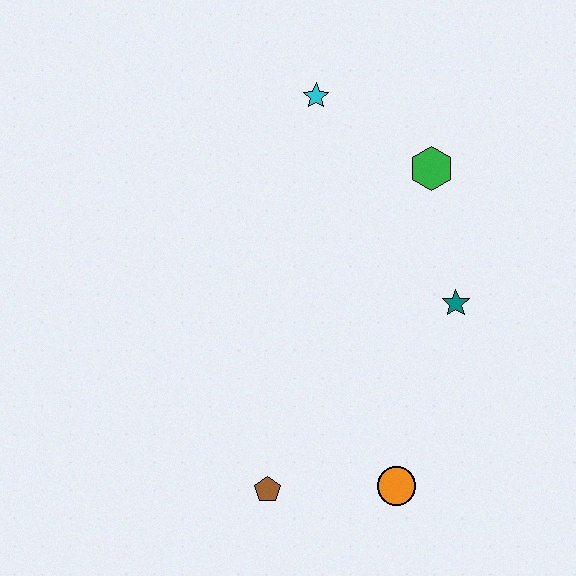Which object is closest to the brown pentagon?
The orange circle is closest to the brown pentagon.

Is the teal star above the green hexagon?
No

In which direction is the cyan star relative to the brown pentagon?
The cyan star is above the brown pentagon.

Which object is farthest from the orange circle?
The cyan star is farthest from the orange circle.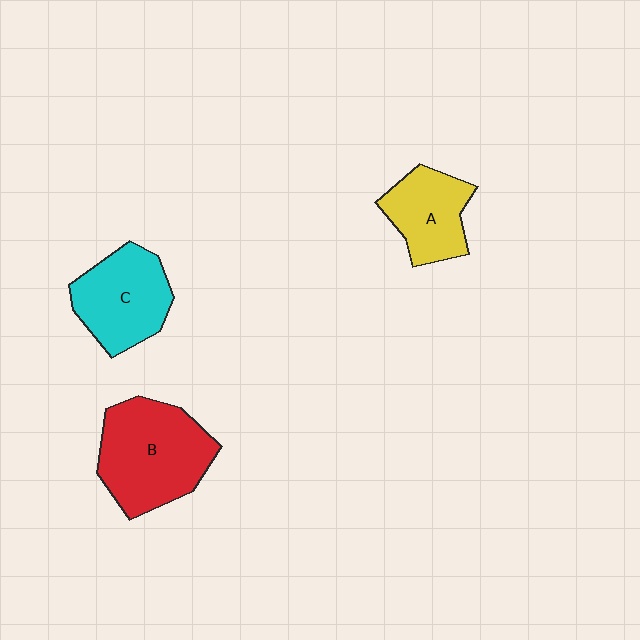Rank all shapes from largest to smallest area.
From largest to smallest: B (red), C (cyan), A (yellow).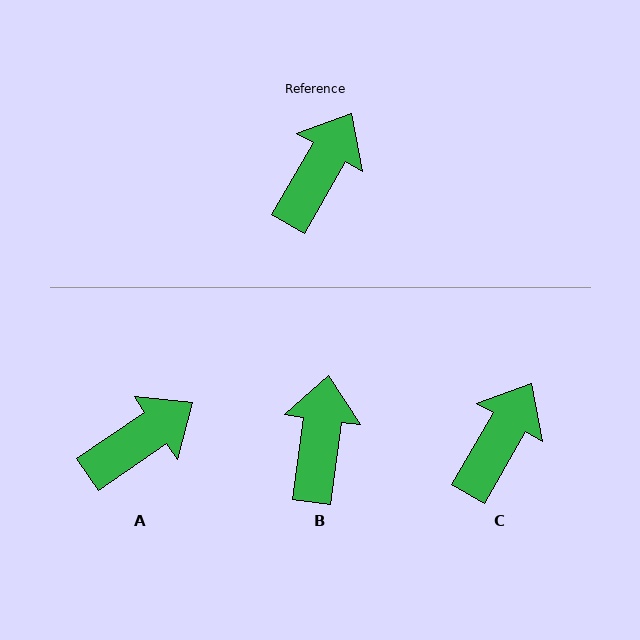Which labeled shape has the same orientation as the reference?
C.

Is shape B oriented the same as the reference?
No, it is off by about 22 degrees.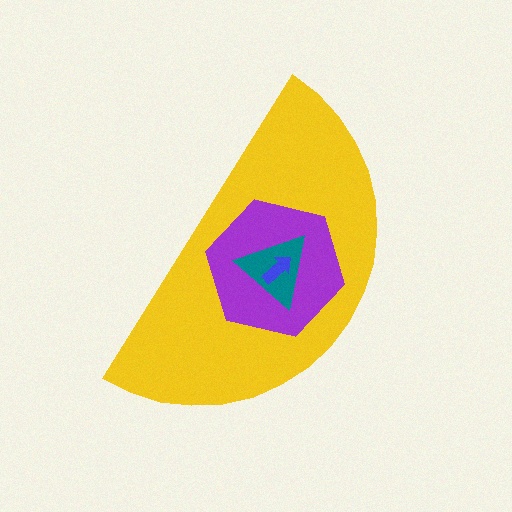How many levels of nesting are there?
4.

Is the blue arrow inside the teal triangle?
Yes.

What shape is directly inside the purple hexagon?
The teal triangle.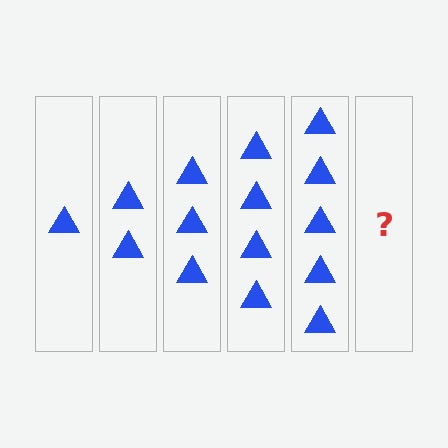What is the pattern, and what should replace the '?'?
The pattern is that each step adds one more triangle. The '?' should be 6 triangles.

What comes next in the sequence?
The next element should be 6 triangles.